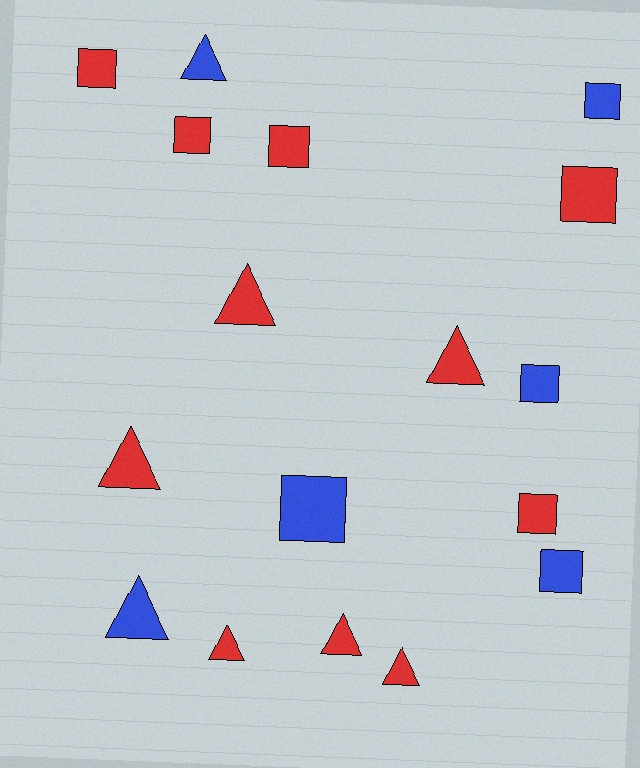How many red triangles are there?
There are 6 red triangles.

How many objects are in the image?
There are 17 objects.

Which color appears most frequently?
Red, with 11 objects.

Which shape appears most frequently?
Square, with 9 objects.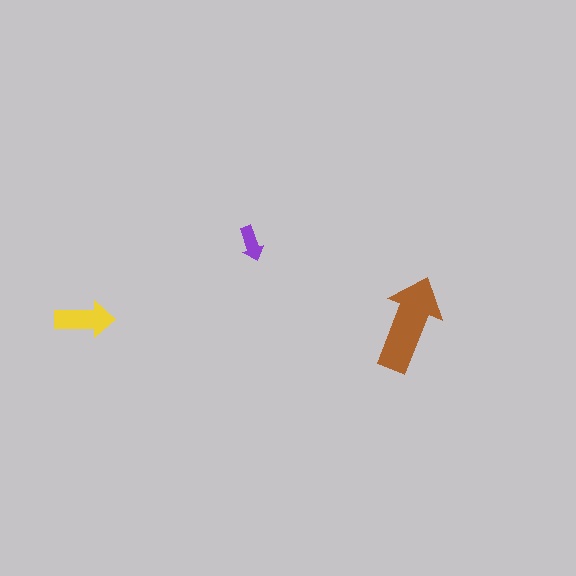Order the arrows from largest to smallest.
the brown one, the yellow one, the purple one.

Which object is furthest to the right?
The brown arrow is rightmost.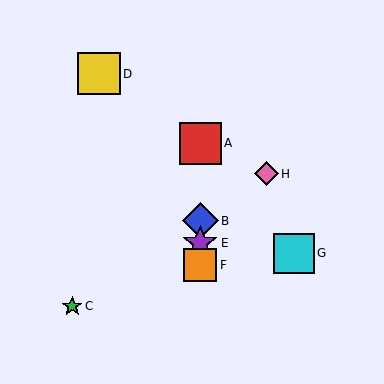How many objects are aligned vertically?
4 objects (A, B, E, F) are aligned vertically.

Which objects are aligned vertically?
Objects A, B, E, F are aligned vertically.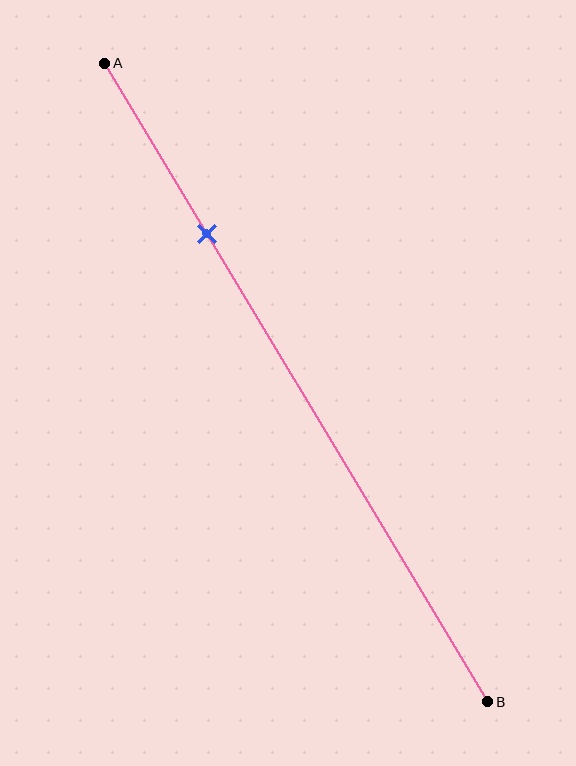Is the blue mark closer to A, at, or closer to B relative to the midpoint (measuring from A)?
The blue mark is closer to point A than the midpoint of segment AB.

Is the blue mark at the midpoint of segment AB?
No, the mark is at about 25% from A, not at the 50% midpoint.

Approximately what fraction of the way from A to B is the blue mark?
The blue mark is approximately 25% of the way from A to B.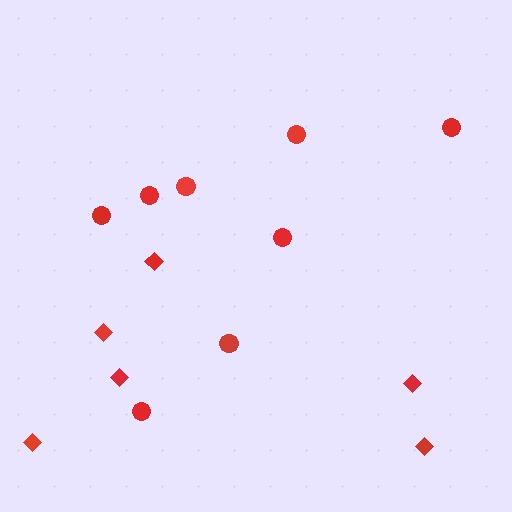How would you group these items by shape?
There are 2 groups: one group of diamonds (6) and one group of circles (8).